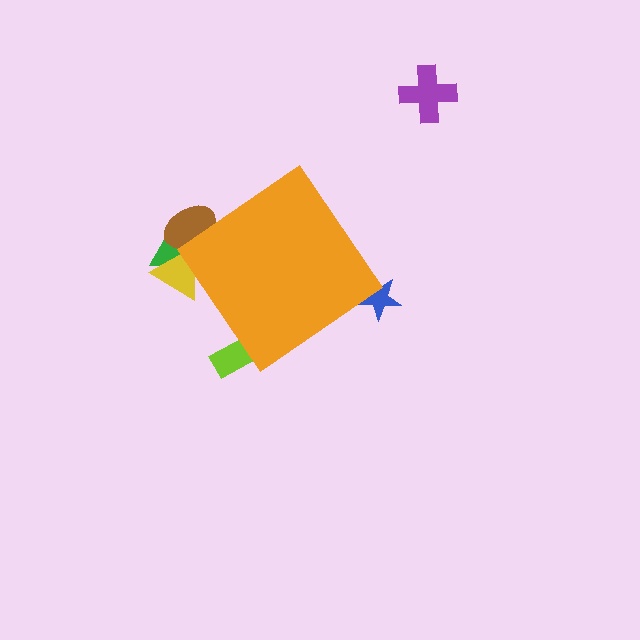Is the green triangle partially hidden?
Yes, the green triangle is partially hidden behind the orange diamond.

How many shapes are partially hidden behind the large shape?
5 shapes are partially hidden.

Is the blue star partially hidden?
Yes, the blue star is partially hidden behind the orange diamond.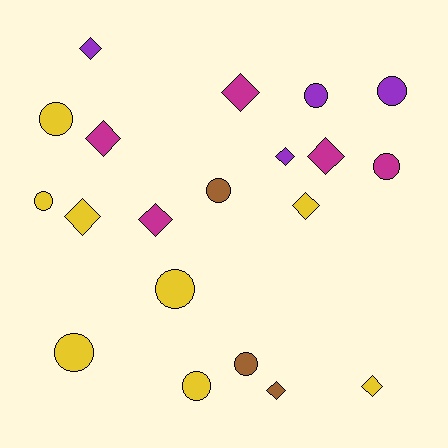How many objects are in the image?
There are 20 objects.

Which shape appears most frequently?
Circle, with 10 objects.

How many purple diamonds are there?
There are 2 purple diamonds.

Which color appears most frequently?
Yellow, with 8 objects.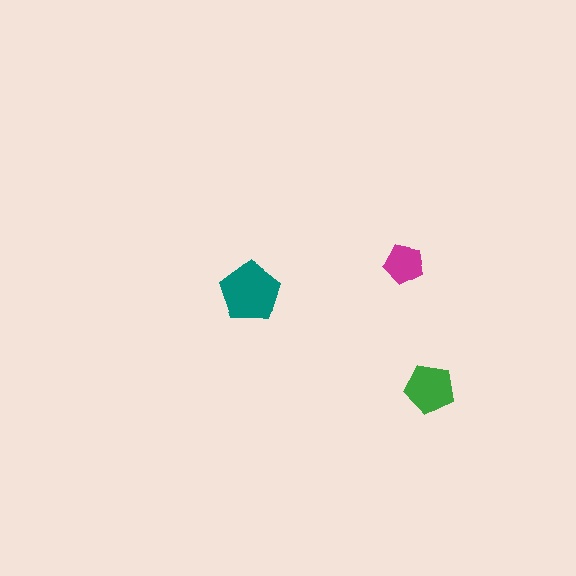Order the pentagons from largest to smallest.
the teal one, the green one, the magenta one.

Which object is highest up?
The magenta pentagon is topmost.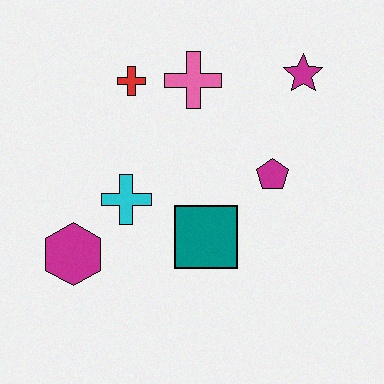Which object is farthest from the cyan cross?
The magenta star is farthest from the cyan cross.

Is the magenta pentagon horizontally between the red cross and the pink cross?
No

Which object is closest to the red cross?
The pink cross is closest to the red cross.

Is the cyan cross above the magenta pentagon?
No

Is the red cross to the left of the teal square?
Yes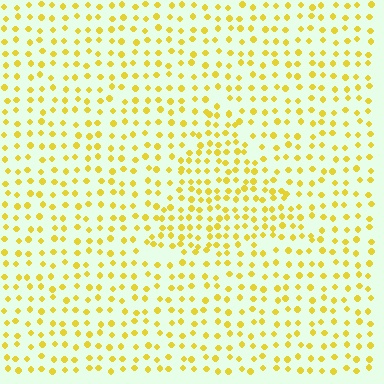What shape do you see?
I see a triangle.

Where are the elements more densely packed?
The elements are more densely packed inside the triangle boundary.